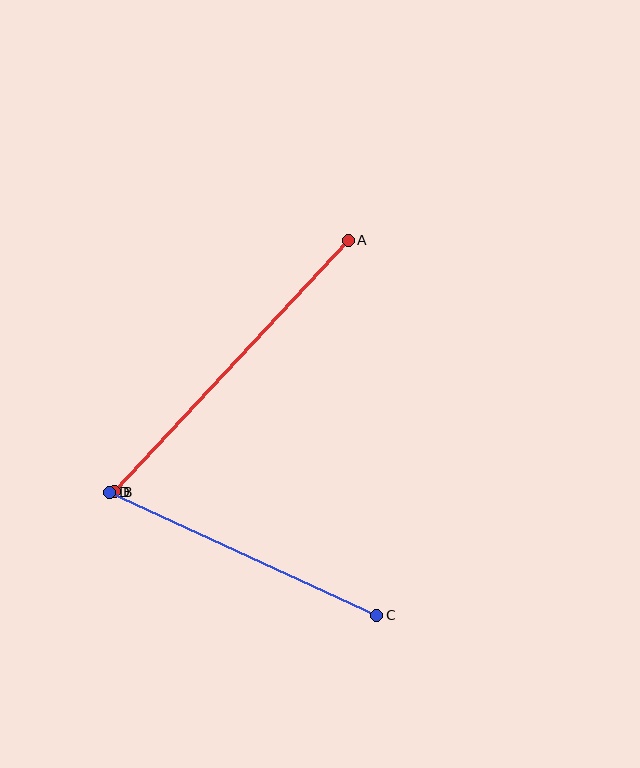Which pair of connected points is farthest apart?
Points A and B are farthest apart.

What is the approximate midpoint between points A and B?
The midpoint is at approximately (231, 366) pixels.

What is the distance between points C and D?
The distance is approximately 294 pixels.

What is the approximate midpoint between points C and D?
The midpoint is at approximately (243, 554) pixels.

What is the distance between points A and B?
The distance is approximately 344 pixels.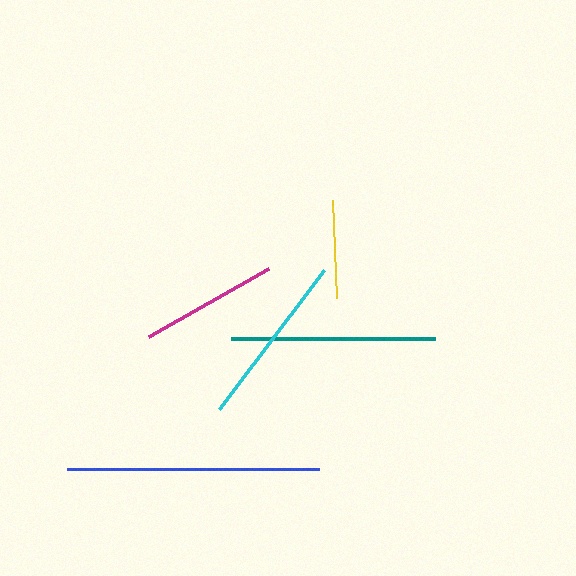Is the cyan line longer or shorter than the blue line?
The blue line is longer than the cyan line.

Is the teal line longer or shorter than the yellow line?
The teal line is longer than the yellow line.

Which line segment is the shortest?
The yellow line is the shortest at approximately 98 pixels.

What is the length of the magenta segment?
The magenta segment is approximately 137 pixels long.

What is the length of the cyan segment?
The cyan segment is approximately 174 pixels long.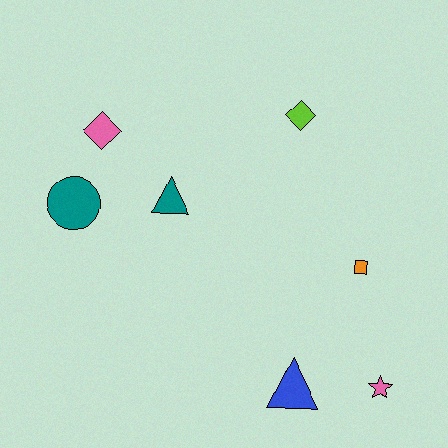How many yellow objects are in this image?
There are no yellow objects.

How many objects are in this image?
There are 7 objects.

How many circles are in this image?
There is 1 circle.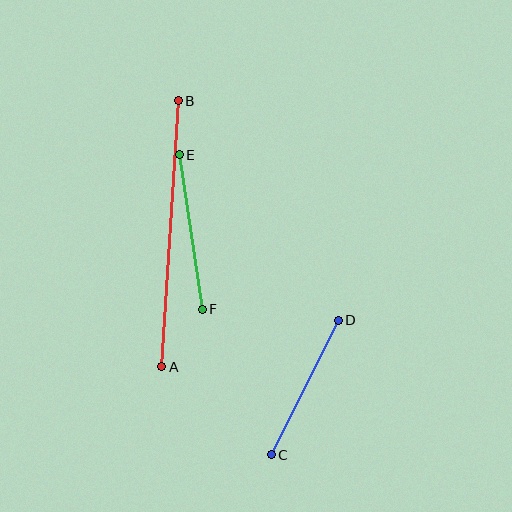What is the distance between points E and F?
The distance is approximately 156 pixels.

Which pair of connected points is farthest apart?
Points A and B are farthest apart.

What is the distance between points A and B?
The distance is approximately 266 pixels.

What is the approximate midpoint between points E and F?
The midpoint is at approximately (191, 232) pixels.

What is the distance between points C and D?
The distance is approximately 150 pixels.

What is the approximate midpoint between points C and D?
The midpoint is at approximately (305, 388) pixels.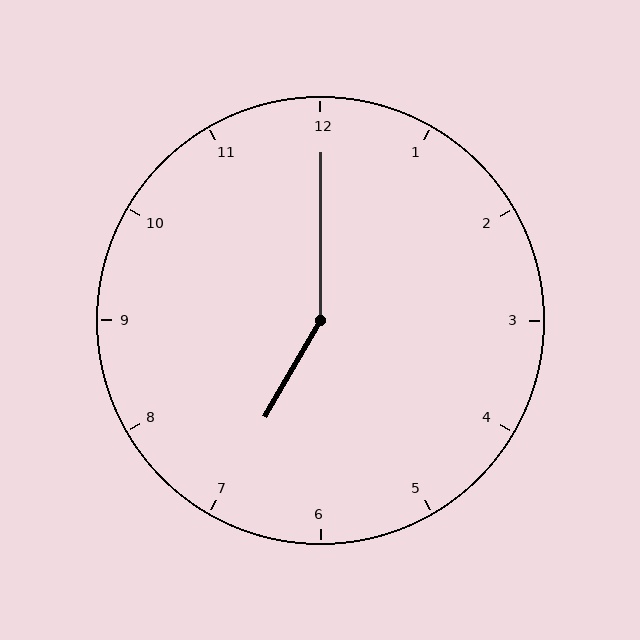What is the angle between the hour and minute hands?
Approximately 150 degrees.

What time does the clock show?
7:00.